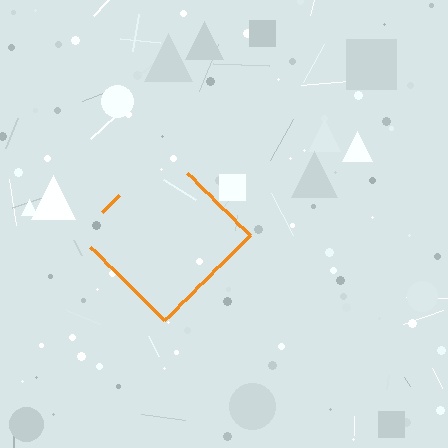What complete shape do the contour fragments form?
The contour fragments form a diamond.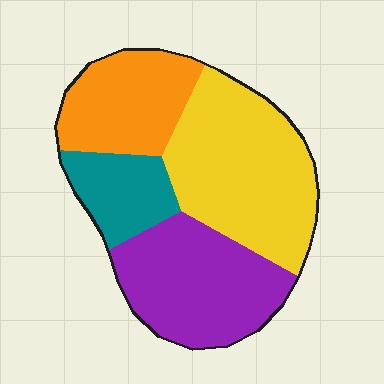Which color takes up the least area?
Teal, at roughly 15%.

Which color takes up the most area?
Yellow, at roughly 35%.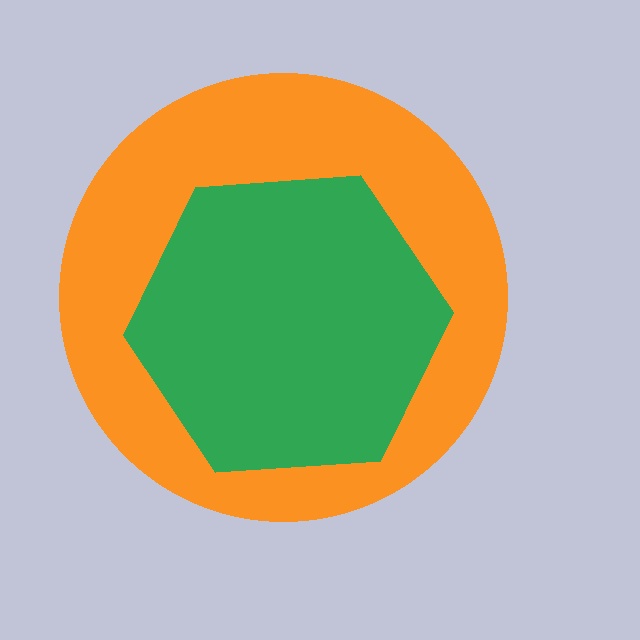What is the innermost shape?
The green hexagon.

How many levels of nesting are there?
2.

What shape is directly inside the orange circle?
The green hexagon.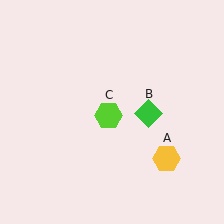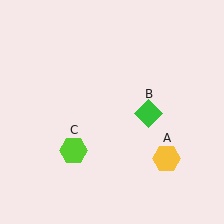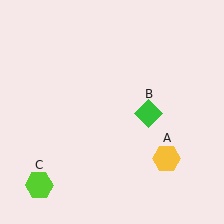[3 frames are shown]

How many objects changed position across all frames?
1 object changed position: lime hexagon (object C).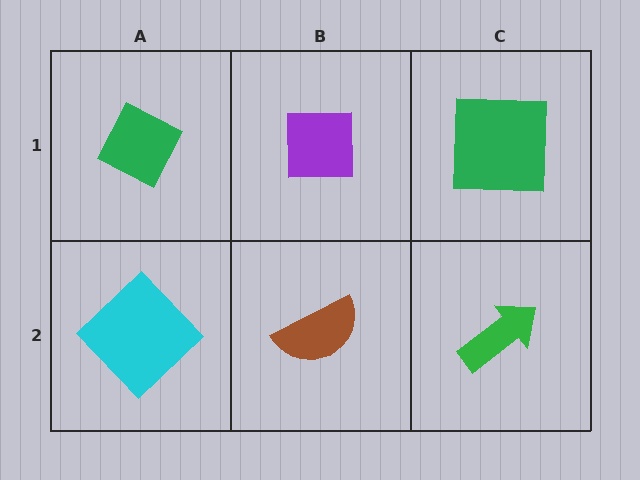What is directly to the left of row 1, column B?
A green diamond.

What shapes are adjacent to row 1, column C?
A green arrow (row 2, column C), a purple square (row 1, column B).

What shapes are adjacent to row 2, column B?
A purple square (row 1, column B), a cyan diamond (row 2, column A), a green arrow (row 2, column C).